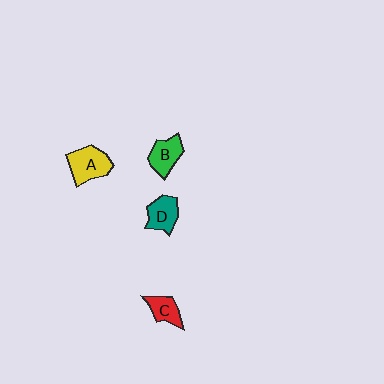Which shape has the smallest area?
Shape C (red).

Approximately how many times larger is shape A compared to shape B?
Approximately 1.3 times.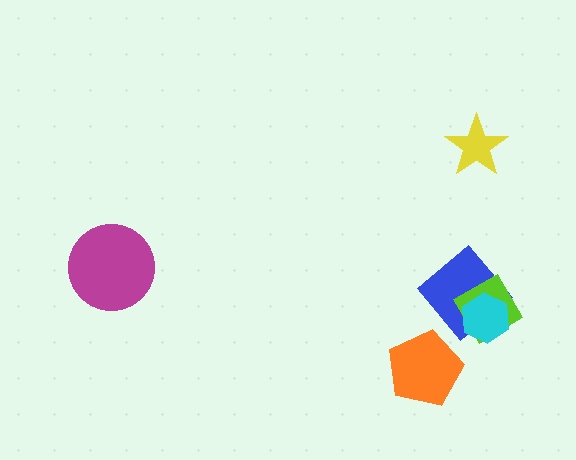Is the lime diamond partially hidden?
Yes, it is partially covered by another shape.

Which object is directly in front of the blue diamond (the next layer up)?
The lime diamond is directly in front of the blue diamond.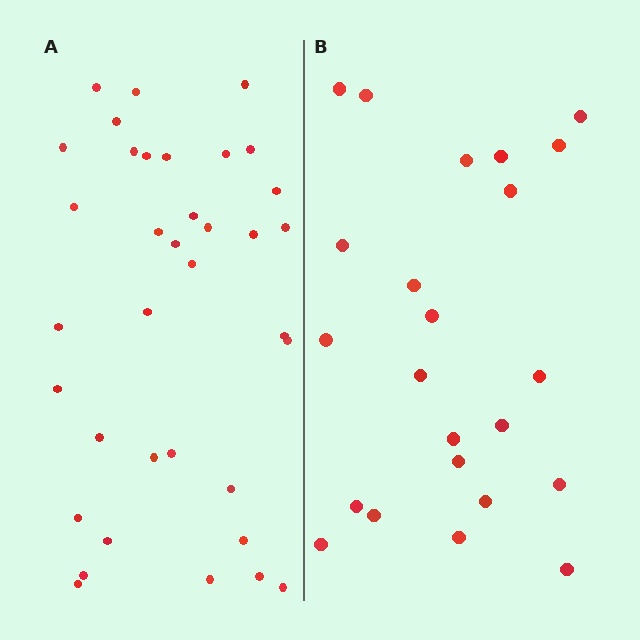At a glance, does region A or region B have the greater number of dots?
Region A (the left region) has more dots.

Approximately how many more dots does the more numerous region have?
Region A has approximately 15 more dots than region B.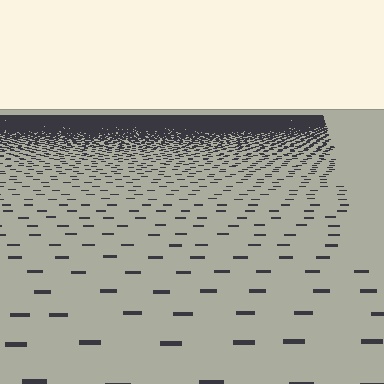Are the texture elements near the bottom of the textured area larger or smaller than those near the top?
Larger. Near the bottom, elements are closer to the viewer and appear at a bigger on-screen size.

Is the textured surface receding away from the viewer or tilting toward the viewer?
The surface is receding away from the viewer. Texture elements get smaller and denser toward the top.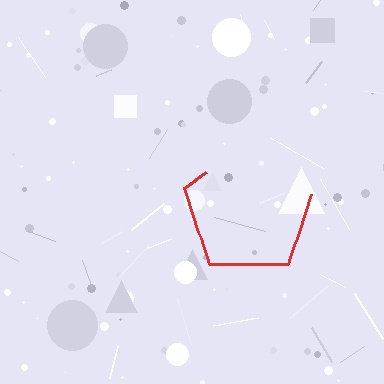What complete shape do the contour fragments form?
The contour fragments form a pentagon.